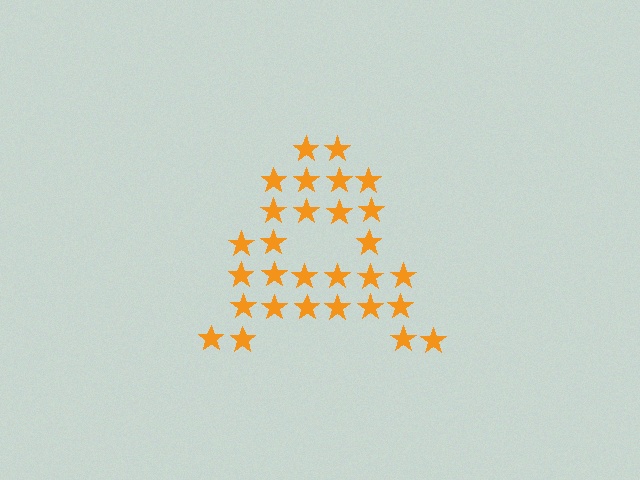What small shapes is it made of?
It is made of small stars.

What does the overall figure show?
The overall figure shows the letter A.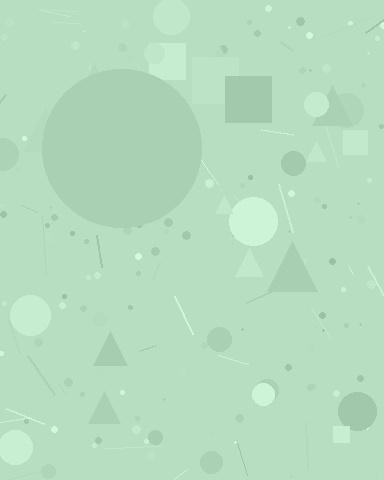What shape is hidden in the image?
A circle is hidden in the image.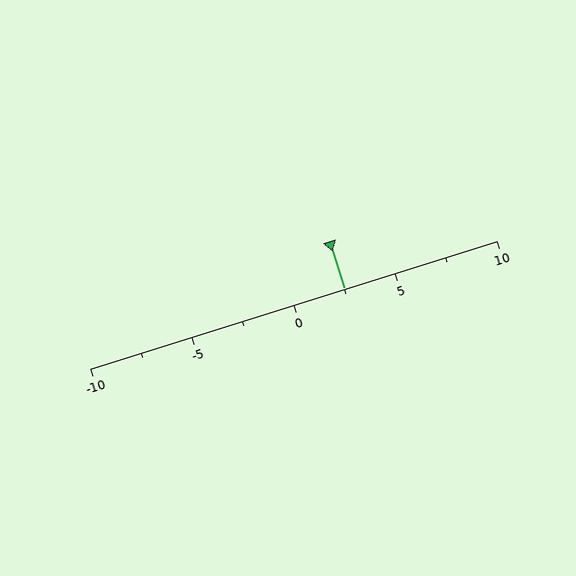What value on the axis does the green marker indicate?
The marker indicates approximately 2.5.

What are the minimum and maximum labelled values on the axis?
The axis runs from -10 to 10.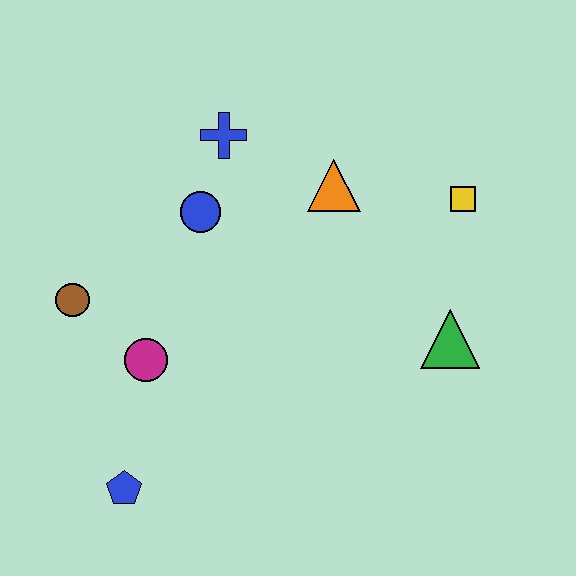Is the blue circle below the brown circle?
No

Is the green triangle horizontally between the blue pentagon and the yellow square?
Yes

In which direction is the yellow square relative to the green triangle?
The yellow square is above the green triangle.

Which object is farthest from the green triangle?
The brown circle is farthest from the green triangle.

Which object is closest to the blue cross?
The blue circle is closest to the blue cross.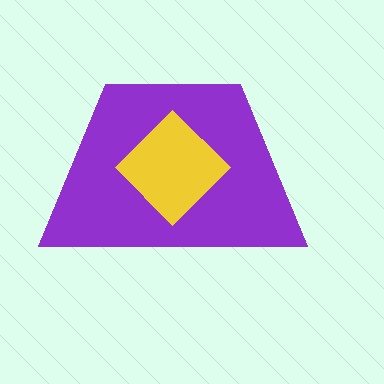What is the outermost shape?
The purple trapezoid.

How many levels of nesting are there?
2.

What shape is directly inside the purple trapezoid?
The yellow diamond.